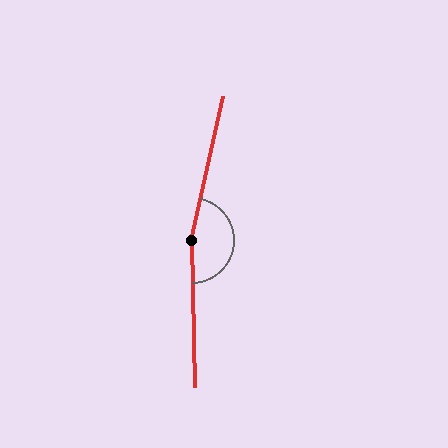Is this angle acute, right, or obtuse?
It is obtuse.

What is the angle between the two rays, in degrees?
Approximately 167 degrees.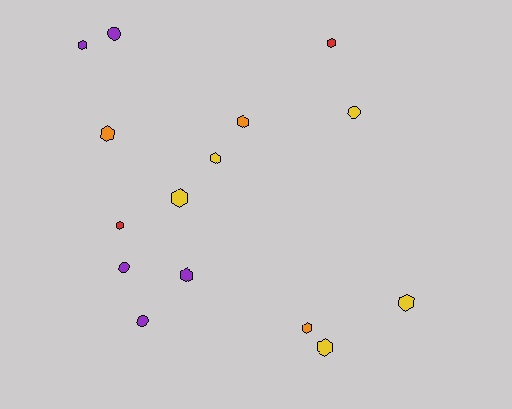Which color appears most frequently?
Yellow, with 5 objects.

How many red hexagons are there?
There are 2 red hexagons.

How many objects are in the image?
There are 15 objects.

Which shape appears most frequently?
Hexagon, with 11 objects.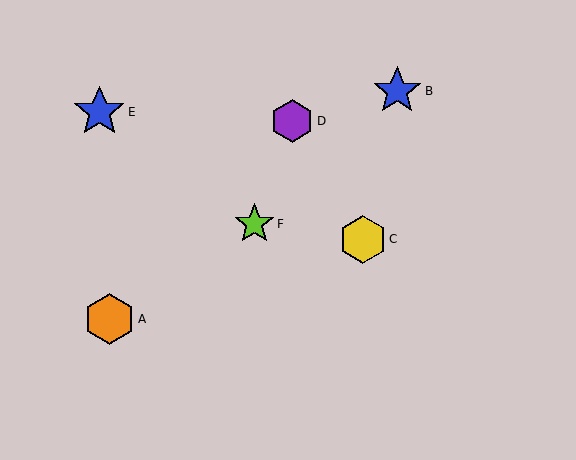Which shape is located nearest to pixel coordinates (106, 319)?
The orange hexagon (labeled A) at (110, 319) is nearest to that location.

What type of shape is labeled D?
Shape D is a purple hexagon.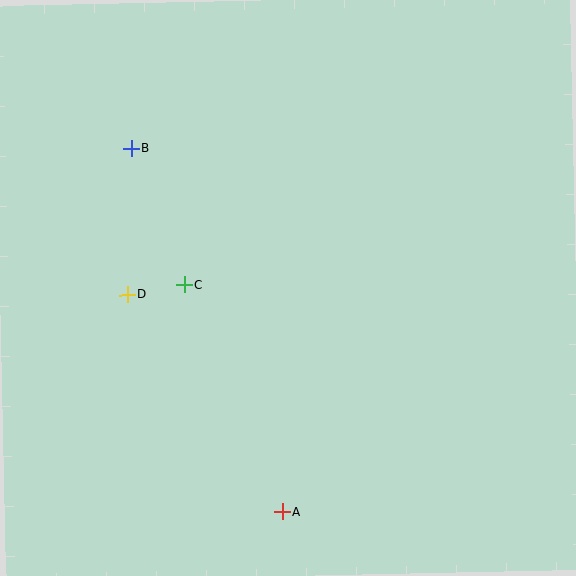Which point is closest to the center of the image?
Point C at (184, 285) is closest to the center.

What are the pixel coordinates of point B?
Point B is at (131, 148).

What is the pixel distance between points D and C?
The distance between D and C is 57 pixels.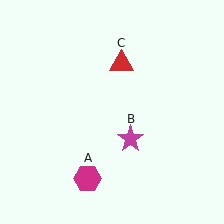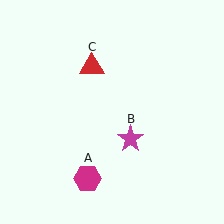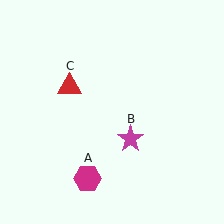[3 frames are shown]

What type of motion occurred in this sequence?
The red triangle (object C) rotated counterclockwise around the center of the scene.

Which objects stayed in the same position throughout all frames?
Magenta hexagon (object A) and magenta star (object B) remained stationary.